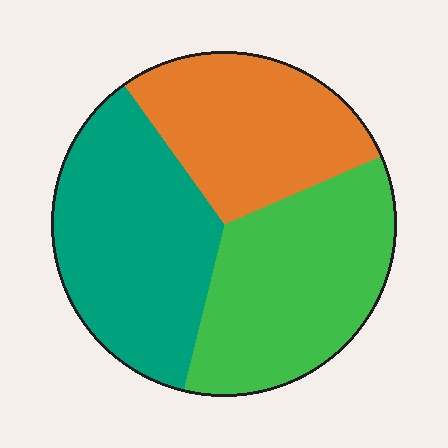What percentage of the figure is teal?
Teal covers about 35% of the figure.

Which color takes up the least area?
Orange, at roughly 30%.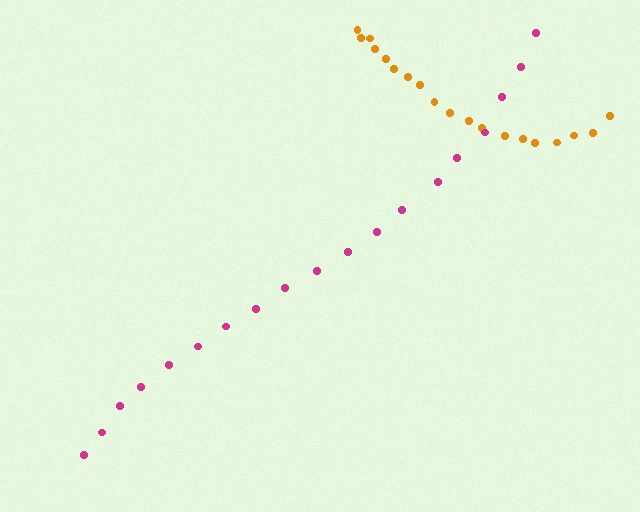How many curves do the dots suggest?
There are 2 distinct paths.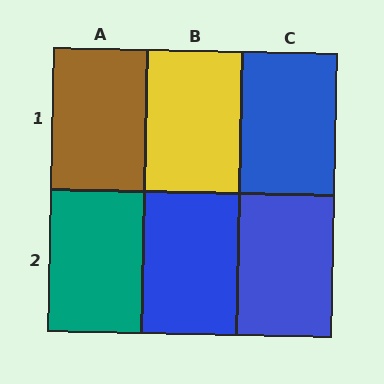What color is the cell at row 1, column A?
Brown.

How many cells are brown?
1 cell is brown.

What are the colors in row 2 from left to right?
Teal, blue, blue.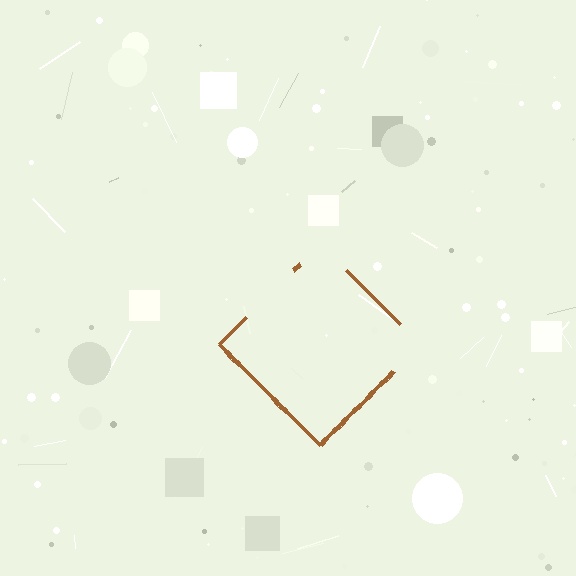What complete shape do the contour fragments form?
The contour fragments form a diamond.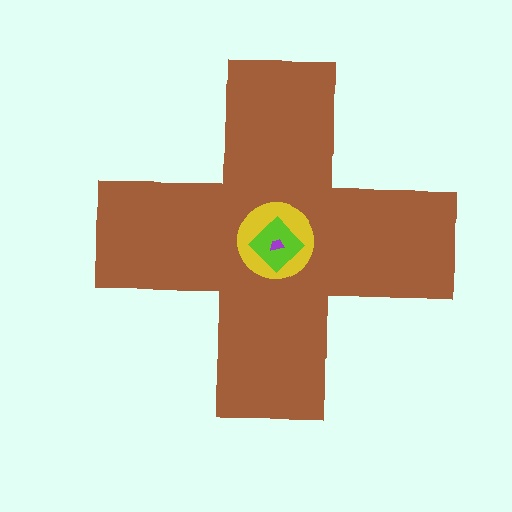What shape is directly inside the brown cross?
The yellow circle.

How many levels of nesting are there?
4.